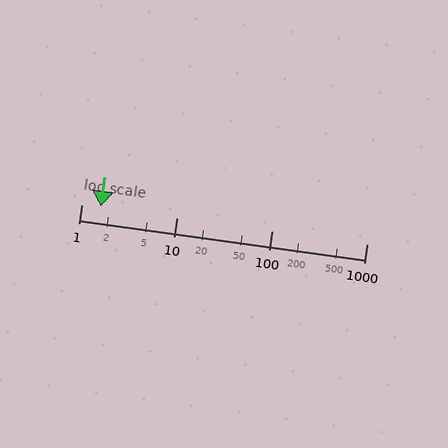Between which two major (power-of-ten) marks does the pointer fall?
The pointer is between 1 and 10.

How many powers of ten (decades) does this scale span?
The scale spans 3 decades, from 1 to 1000.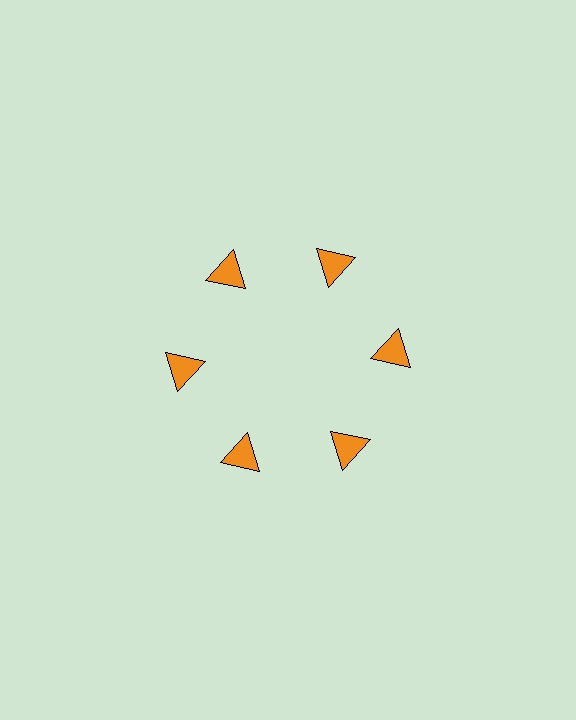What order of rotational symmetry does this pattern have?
This pattern has 6-fold rotational symmetry.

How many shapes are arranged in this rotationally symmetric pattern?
There are 6 shapes, arranged in 6 groups of 1.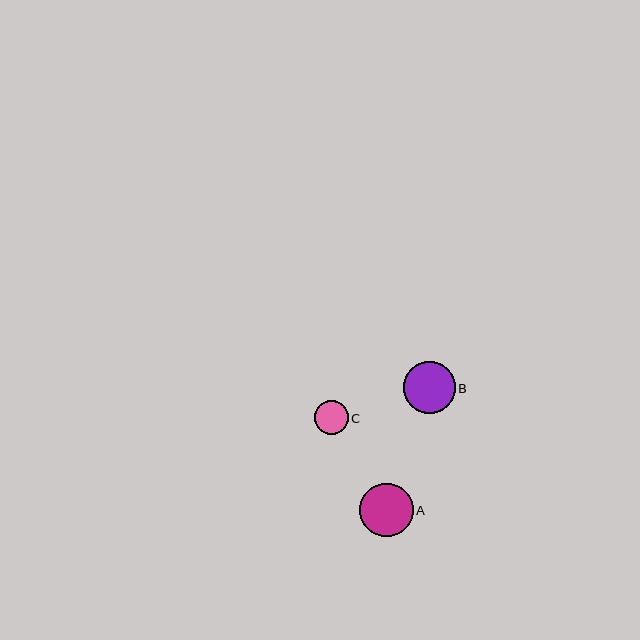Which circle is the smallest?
Circle C is the smallest with a size of approximately 34 pixels.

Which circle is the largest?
Circle A is the largest with a size of approximately 54 pixels.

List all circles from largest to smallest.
From largest to smallest: A, B, C.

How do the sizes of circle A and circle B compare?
Circle A and circle B are approximately the same size.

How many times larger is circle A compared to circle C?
Circle A is approximately 1.6 times the size of circle C.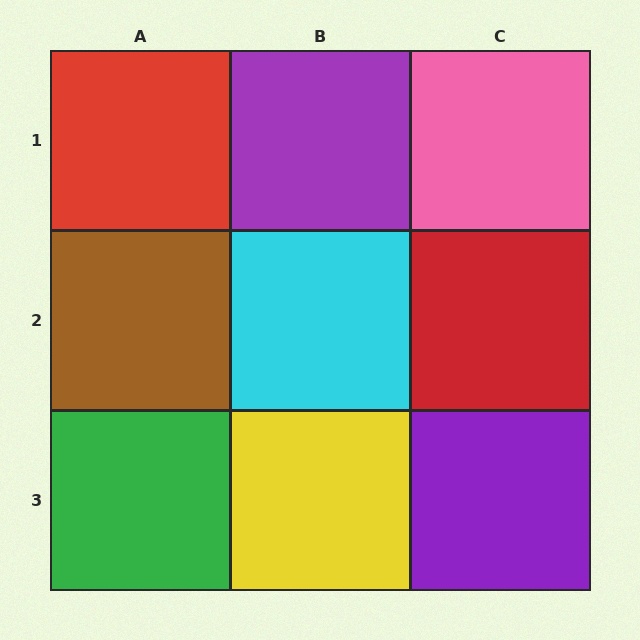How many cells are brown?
1 cell is brown.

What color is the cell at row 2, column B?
Cyan.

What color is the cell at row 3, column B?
Yellow.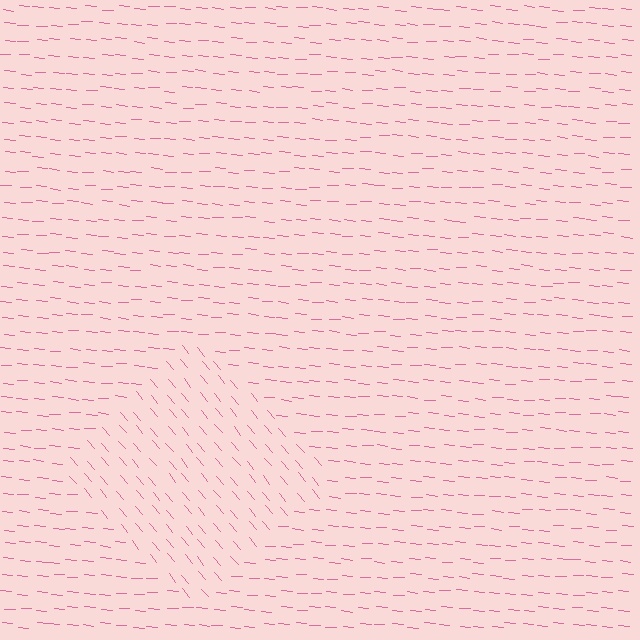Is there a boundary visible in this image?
Yes, there is a texture boundary formed by a change in line orientation.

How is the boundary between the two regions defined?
The boundary is defined purely by a change in line orientation (approximately 45 degrees difference). All lines are the same color and thickness.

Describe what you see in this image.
The image is filled with small pink line segments. A diamond region in the image has lines oriented differently from the surrounding lines, creating a visible texture boundary.